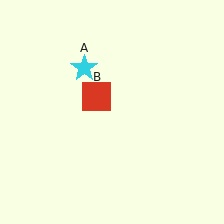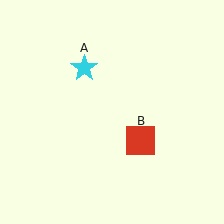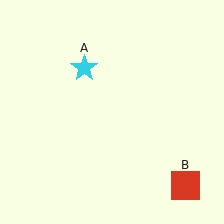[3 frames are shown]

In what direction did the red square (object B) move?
The red square (object B) moved down and to the right.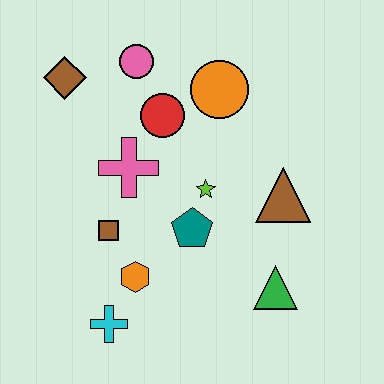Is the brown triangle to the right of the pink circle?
Yes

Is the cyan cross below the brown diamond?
Yes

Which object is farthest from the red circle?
The cyan cross is farthest from the red circle.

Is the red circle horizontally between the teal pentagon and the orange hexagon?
Yes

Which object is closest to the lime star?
The teal pentagon is closest to the lime star.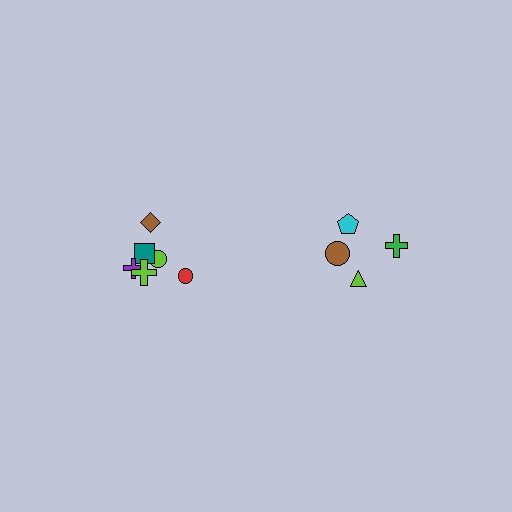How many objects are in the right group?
There are 4 objects.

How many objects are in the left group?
There are 6 objects.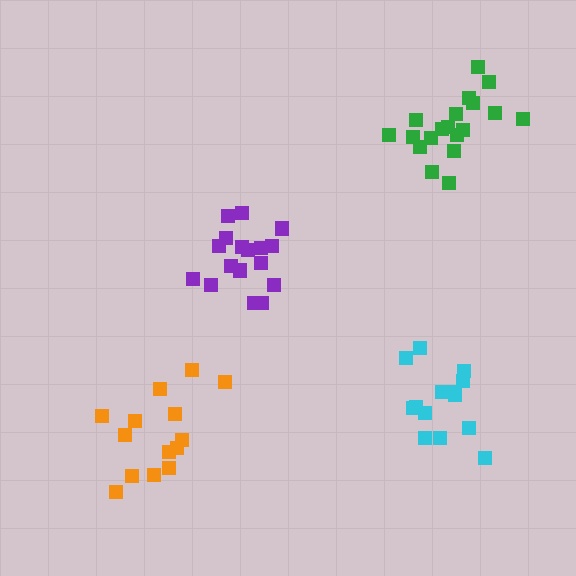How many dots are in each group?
Group 1: 14 dots, Group 2: 19 dots, Group 3: 14 dots, Group 4: 17 dots (64 total).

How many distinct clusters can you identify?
There are 4 distinct clusters.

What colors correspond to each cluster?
The clusters are colored: cyan, green, orange, purple.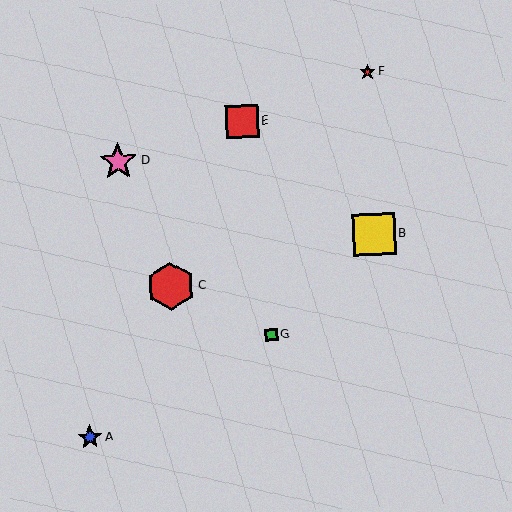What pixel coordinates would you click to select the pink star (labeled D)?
Click at (118, 161) to select the pink star D.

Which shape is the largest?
The red hexagon (labeled C) is the largest.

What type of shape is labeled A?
Shape A is a blue star.